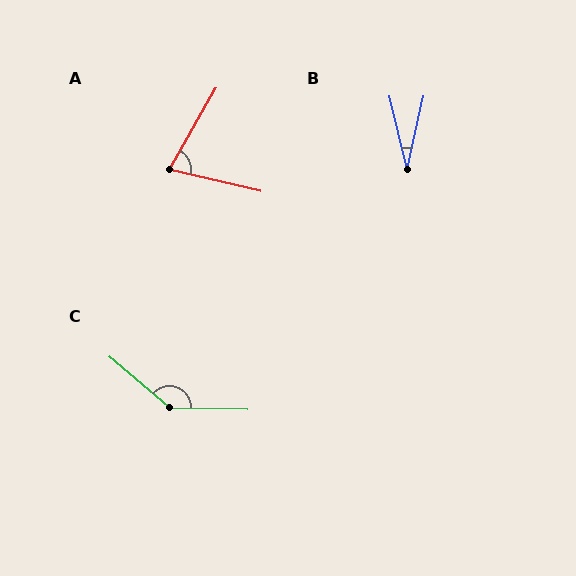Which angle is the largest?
C, at approximately 141 degrees.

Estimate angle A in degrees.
Approximately 74 degrees.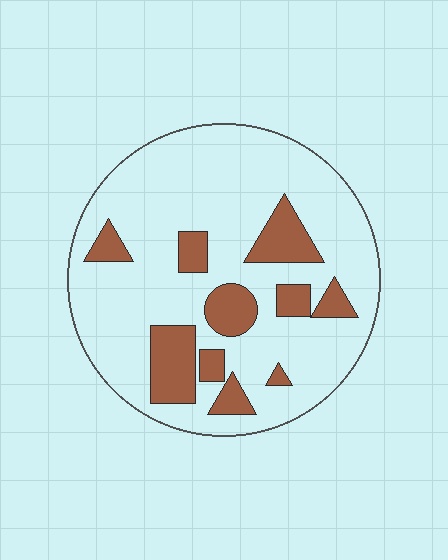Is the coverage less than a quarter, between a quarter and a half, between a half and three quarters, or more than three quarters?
Less than a quarter.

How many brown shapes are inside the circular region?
10.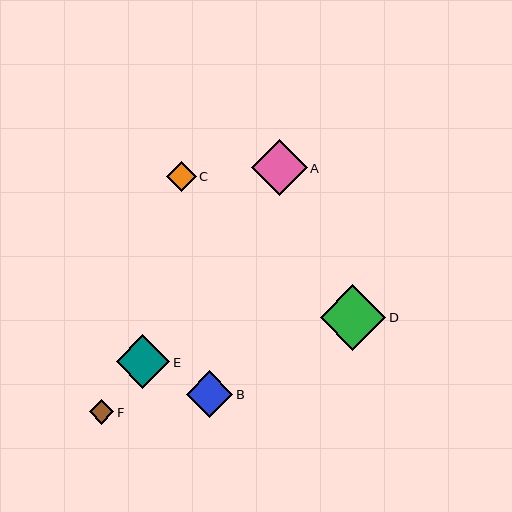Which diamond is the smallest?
Diamond F is the smallest with a size of approximately 25 pixels.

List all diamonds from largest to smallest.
From largest to smallest: D, A, E, B, C, F.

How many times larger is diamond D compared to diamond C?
Diamond D is approximately 2.2 times the size of diamond C.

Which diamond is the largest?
Diamond D is the largest with a size of approximately 65 pixels.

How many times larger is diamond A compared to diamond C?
Diamond A is approximately 1.9 times the size of diamond C.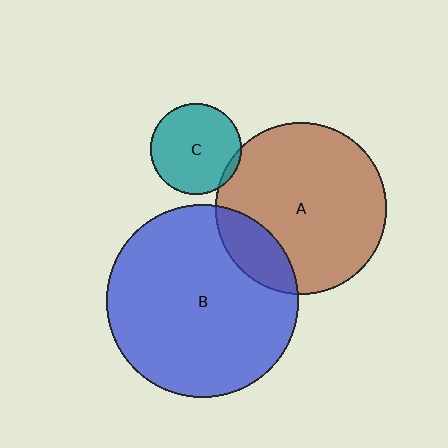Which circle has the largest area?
Circle B (blue).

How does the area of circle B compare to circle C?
Approximately 4.5 times.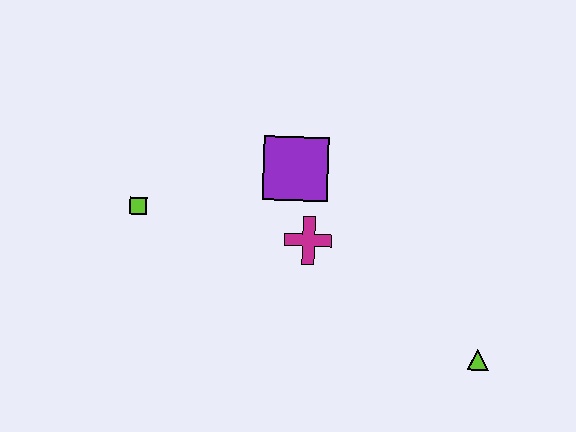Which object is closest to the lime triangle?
The magenta cross is closest to the lime triangle.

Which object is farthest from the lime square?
The lime triangle is farthest from the lime square.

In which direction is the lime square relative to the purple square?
The lime square is to the left of the purple square.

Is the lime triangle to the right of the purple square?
Yes